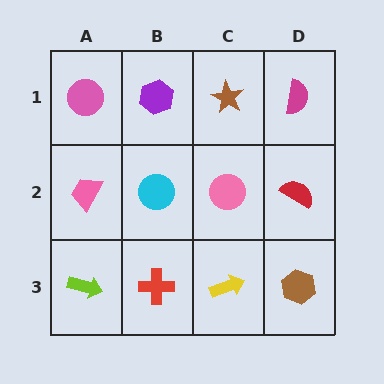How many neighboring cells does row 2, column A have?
3.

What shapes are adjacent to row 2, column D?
A magenta semicircle (row 1, column D), a brown hexagon (row 3, column D), a pink circle (row 2, column C).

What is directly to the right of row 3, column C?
A brown hexagon.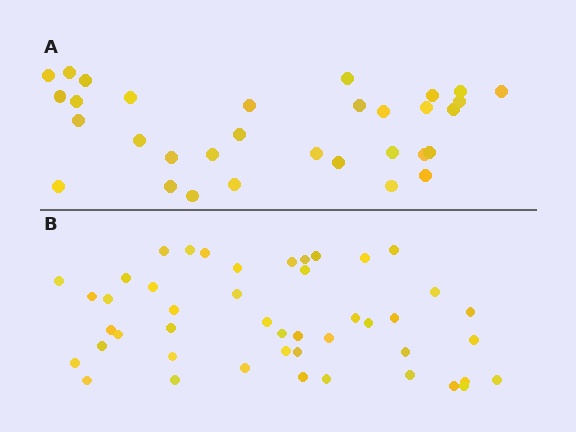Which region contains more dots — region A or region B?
Region B (the bottom region) has more dots.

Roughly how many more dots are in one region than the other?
Region B has approximately 15 more dots than region A.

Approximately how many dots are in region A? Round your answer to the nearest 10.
About 30 dots. (The exact count is 32, which rounds to 30.)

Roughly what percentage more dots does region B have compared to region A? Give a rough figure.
About 45% more.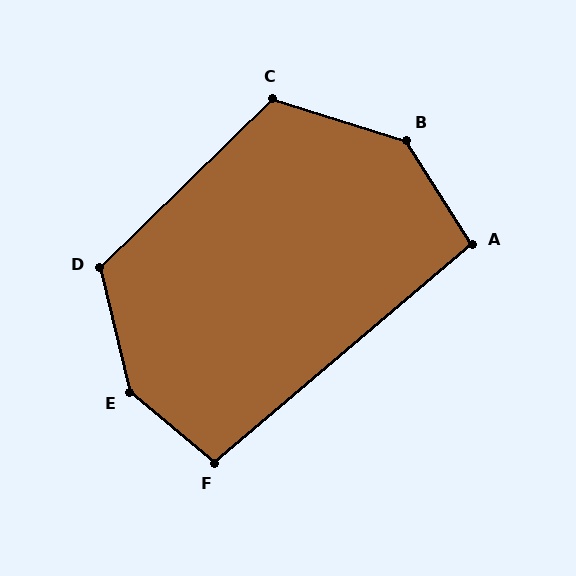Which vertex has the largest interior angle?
E, at approximately 143 degrees.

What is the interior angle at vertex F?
Approximately 100 degrees (obtuse).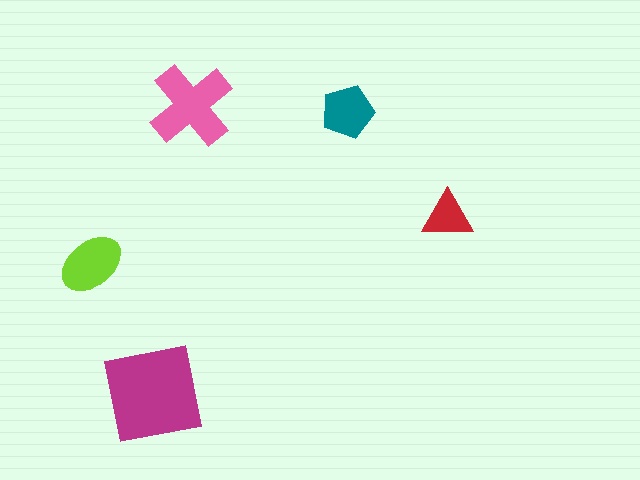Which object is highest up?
The pink cross is topmost.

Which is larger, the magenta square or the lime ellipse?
The magenta square.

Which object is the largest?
The magenta square.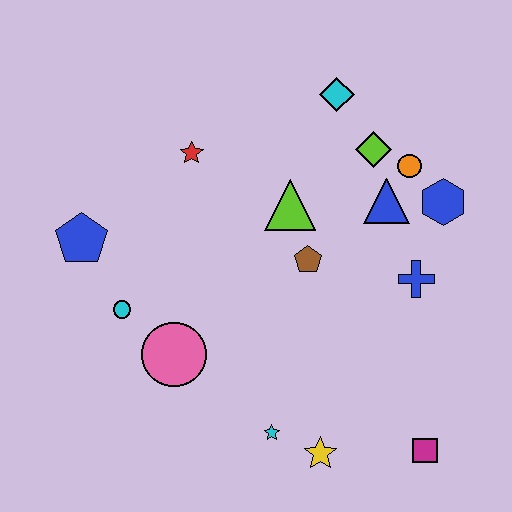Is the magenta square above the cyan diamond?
No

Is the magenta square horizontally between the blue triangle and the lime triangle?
No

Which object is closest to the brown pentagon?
The lime triangle is closest to the brown pentagon.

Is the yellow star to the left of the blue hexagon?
Yes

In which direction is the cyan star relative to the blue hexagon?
The cyan star is below the blue hexagon.